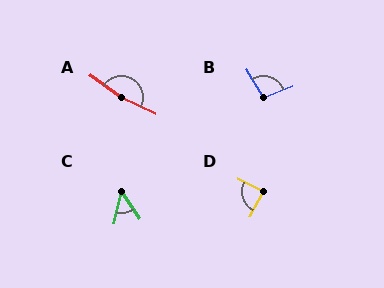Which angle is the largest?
A, at approximately 170 degrees.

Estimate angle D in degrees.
Approximately 87 degrees.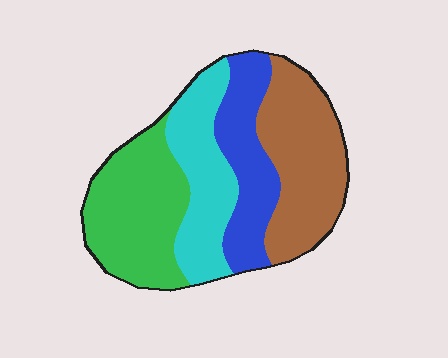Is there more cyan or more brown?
Brown.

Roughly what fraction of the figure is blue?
Blue takes up about one fifth (1/5) of the figure.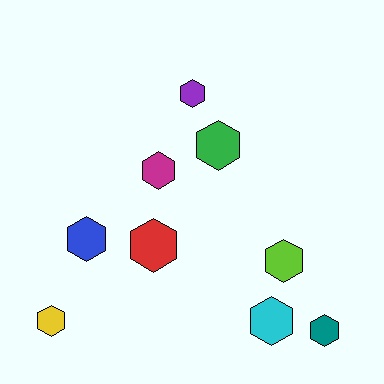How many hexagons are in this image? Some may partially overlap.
There are 9 hexagons.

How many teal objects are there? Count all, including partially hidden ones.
There is 1 teal object.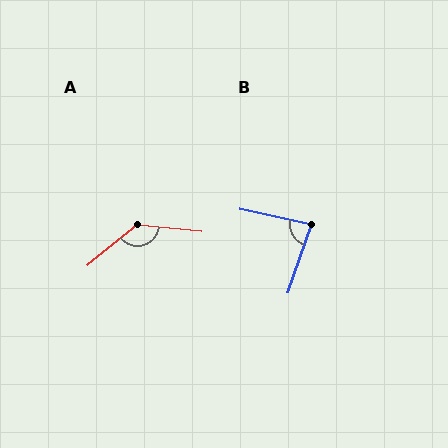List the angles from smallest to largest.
B (83°), A (135°).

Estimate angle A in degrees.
Approximately 135 degrees.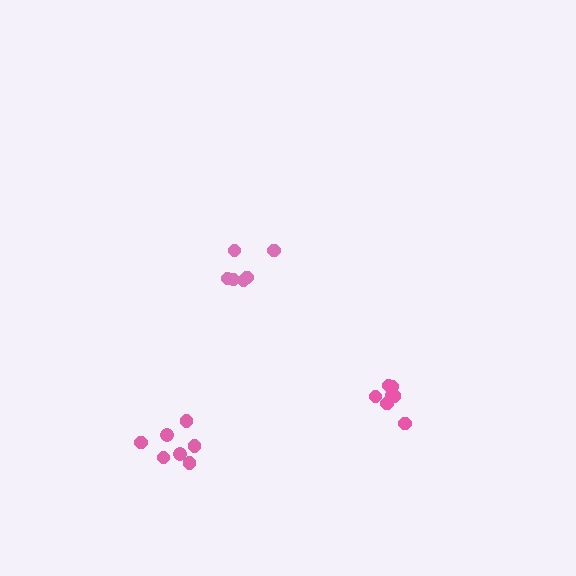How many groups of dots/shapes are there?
There are 3 groups.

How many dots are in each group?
Group 1: 6 dots, Group 2: 7 dots, Group 3: 7 dots (20 total).